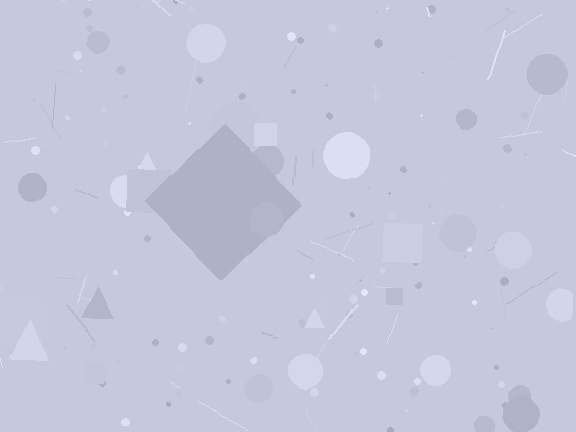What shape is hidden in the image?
A diamond is hidden in the image.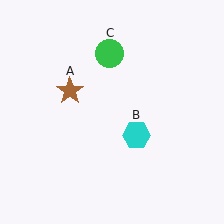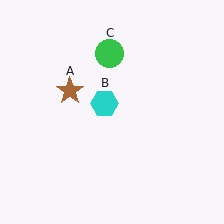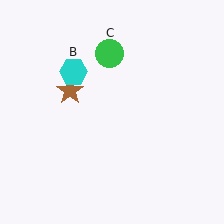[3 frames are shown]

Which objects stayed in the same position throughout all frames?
Brown star (object A) and green circle (object C) remained stationary.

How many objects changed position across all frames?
1 object changed position: cyan hexagon (object B).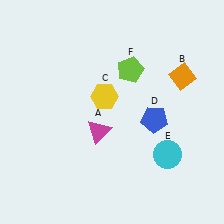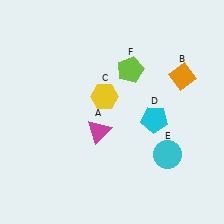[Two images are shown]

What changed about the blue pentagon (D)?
In Image 1, D is blue. In Image 2, it changed to cyan.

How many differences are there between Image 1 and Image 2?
There is 1 difference between the two images.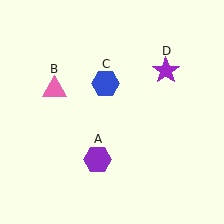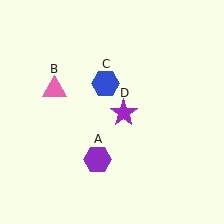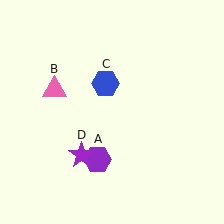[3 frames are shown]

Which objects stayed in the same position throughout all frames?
Purple hexagon (object A) and pink triangle (object B) and blue hexagon (object C) remained stationary.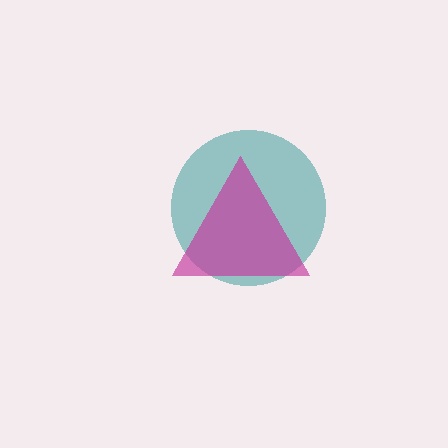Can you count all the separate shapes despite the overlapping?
Yes, there are 2 separate shapes.